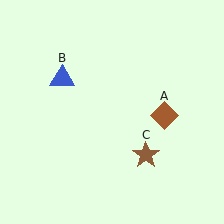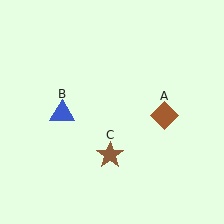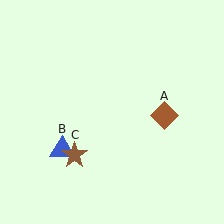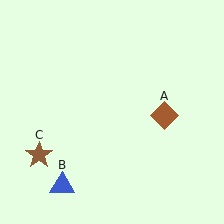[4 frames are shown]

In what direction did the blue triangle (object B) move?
The blue triangle (object B) moved down.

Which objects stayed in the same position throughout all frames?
Brown diamond (object A) remained stationary.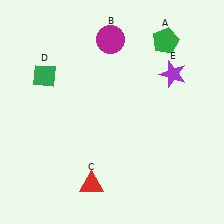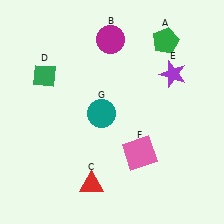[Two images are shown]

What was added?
A pink square (F), a teal circle (G) were added in Image 2.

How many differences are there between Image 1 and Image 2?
There are 2 differences between the two images.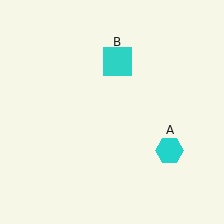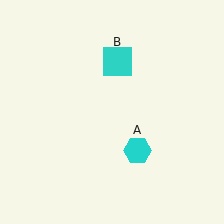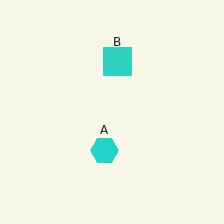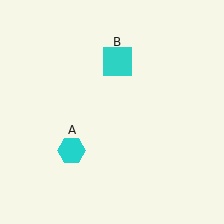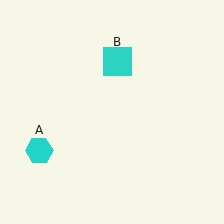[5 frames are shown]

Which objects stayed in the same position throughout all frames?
Cyan square (object B) remained stationary.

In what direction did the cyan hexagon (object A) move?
The cyan hexagon (object A) moved left.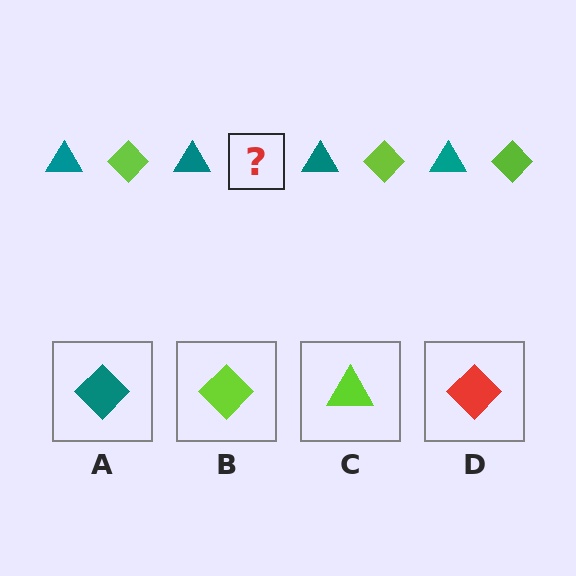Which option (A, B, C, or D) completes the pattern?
B.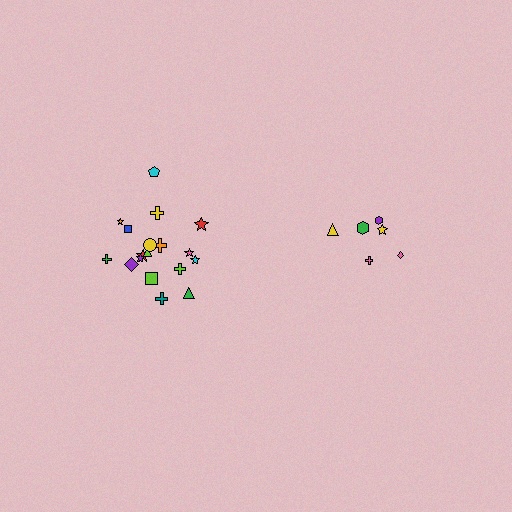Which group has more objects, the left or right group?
The left group.